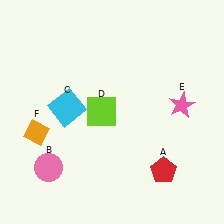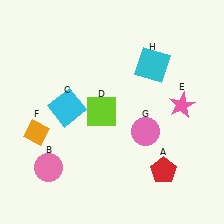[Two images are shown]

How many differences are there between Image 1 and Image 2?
There are 2 differences between the two images.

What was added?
A pink circle (G), a cyan square (H) were added in Image 2.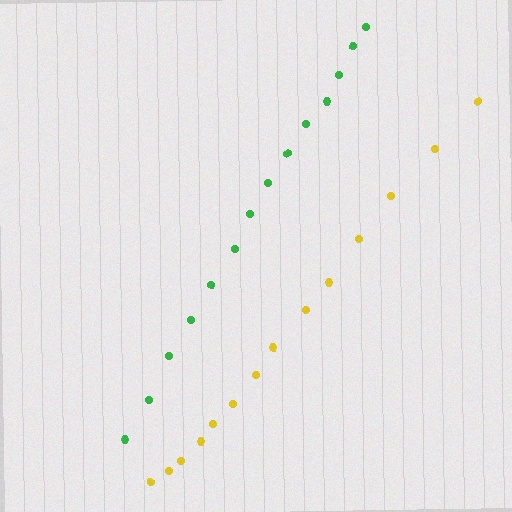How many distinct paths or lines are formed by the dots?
There are 2 distinct paths.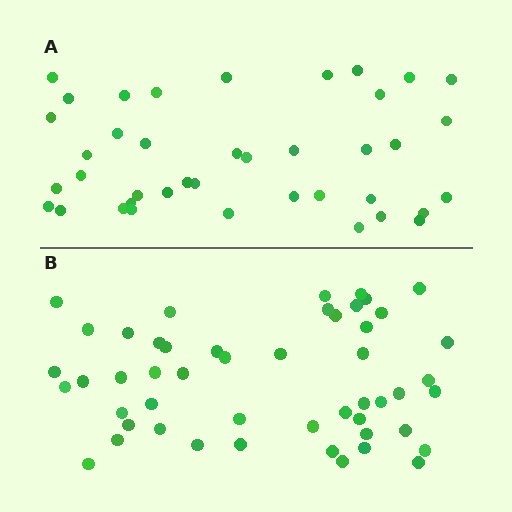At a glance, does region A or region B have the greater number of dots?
Region B (the bottom region) has more dots.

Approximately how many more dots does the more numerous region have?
Region B has roughly 10 or so more dots than region A.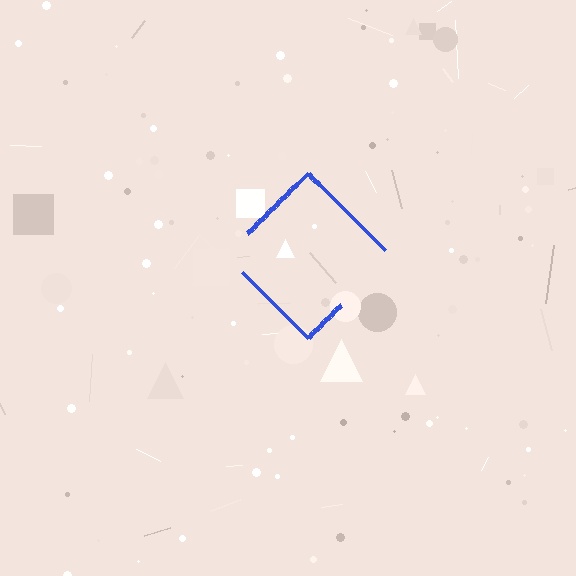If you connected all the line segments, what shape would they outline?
They would outline a diamond.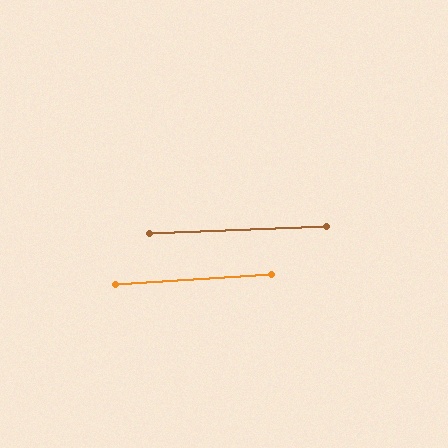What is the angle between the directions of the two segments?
Approximately 2 degrees.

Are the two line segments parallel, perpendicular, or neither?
Parallel — their directions differ by only 1.6°.